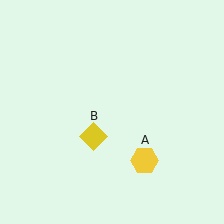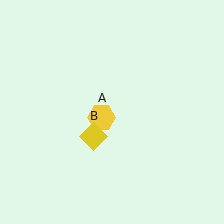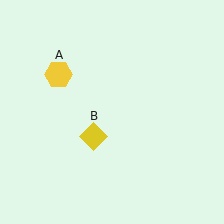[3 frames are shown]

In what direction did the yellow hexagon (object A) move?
The yellow hexagon (object A) moved up and to the left.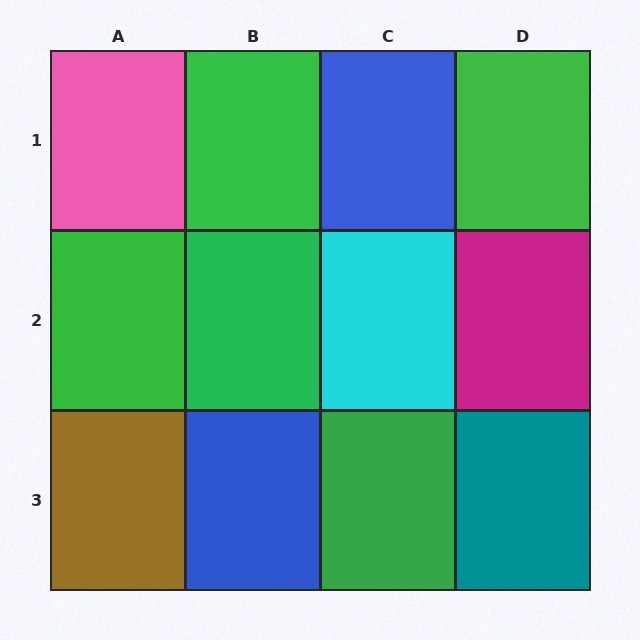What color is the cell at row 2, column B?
Green.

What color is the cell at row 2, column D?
Magenta.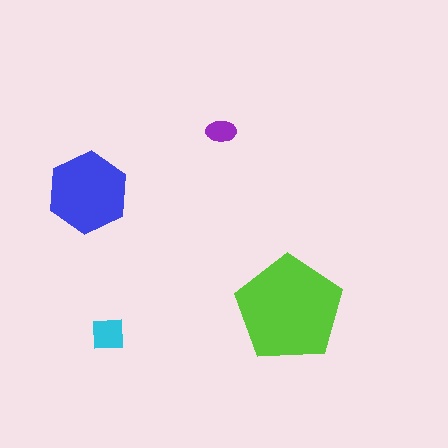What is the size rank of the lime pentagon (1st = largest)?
1st.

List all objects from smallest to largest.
The purple ellipse, the cyan square, the blue hexagon, the lime pentagon.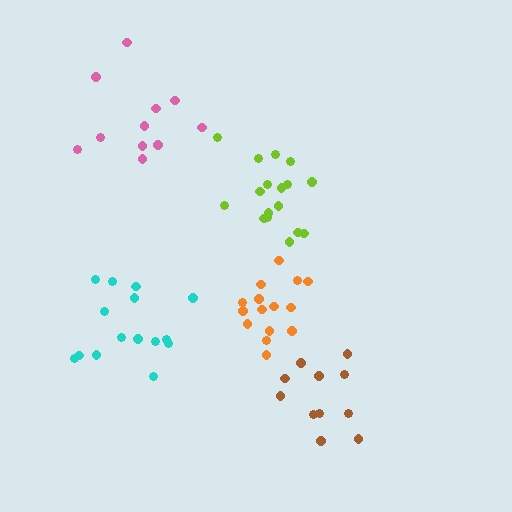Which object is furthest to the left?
The cyan cluster is leftmost.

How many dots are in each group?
Group 1: 17 dots, Group 2: 15 dots, Group 3: 11 dots, Group 4: 15 dots, Group 5: 11 dots (69 total).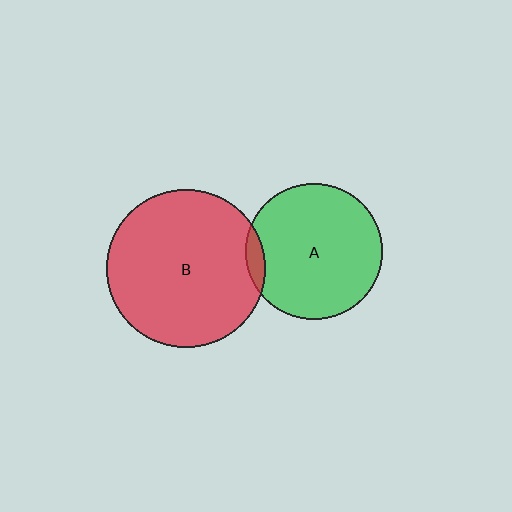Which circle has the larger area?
Circle B (red).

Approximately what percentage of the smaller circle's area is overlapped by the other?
Approximately 5%.